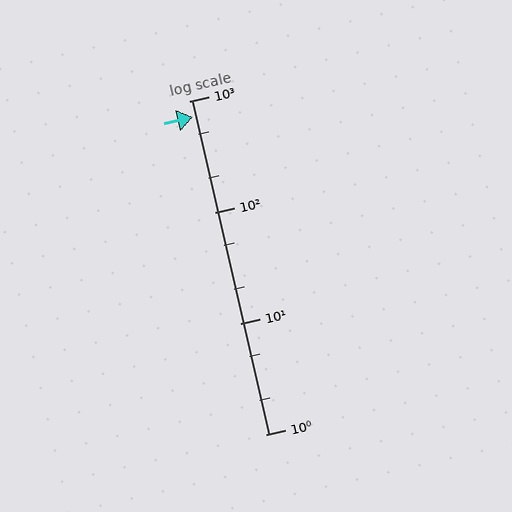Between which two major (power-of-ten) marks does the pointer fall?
The pointer is between 100 and 1000.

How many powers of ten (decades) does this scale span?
The scale spans 3 decades, from 1 to 1000.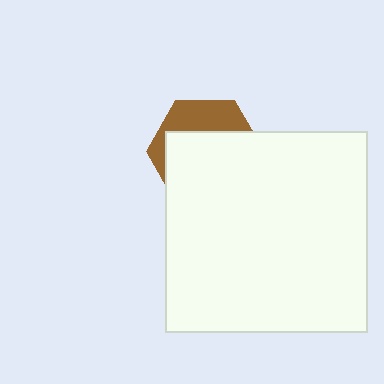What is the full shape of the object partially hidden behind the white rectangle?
The partially hidden object is a brown hexagon.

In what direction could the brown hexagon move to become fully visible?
The brown hexagon could move up. That would shift it out from behind the white rectangle entirely.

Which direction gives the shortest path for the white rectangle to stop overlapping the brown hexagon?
Moving down gives the shortest separation.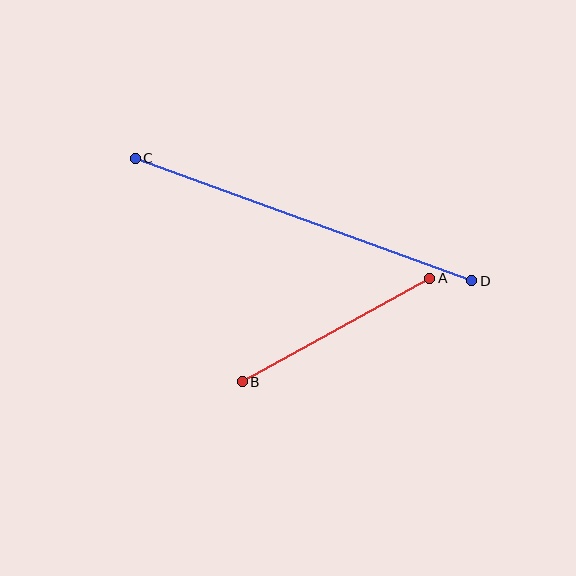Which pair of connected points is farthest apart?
Points C and D are farthest apart.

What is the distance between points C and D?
The distance is approximately 358 pixels.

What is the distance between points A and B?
The distance is approximately 214 pixels.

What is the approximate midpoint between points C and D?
The midpoint is at approximately (303, 219) pixels.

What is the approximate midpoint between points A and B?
The midpoint is at approximately (336, 330) pixels.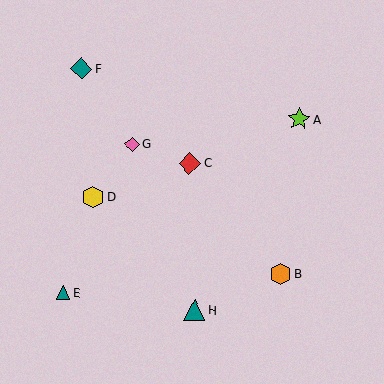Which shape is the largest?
The lime star (labeled A) is the largest.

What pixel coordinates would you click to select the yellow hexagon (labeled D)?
Click at (93, 197) to select the yellow hexagon D.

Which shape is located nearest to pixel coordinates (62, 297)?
The teal triangle (labeled E) at (63, 293) is nearest to that location.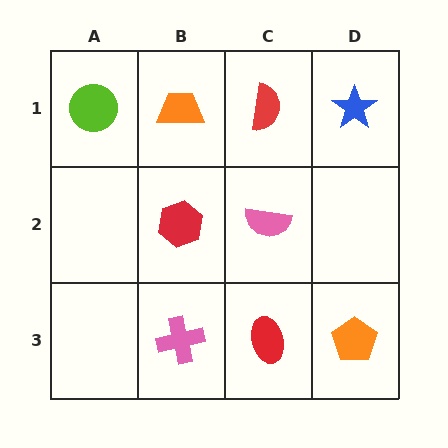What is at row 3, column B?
A pink cross.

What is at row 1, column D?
A blue star.